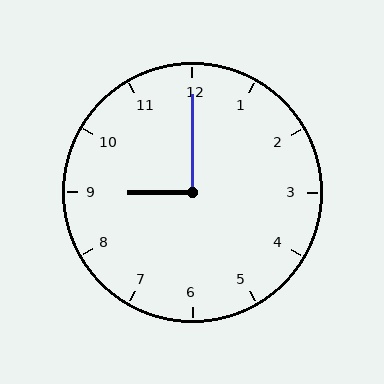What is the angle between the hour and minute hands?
Approximately 90 degrees.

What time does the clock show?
9:00.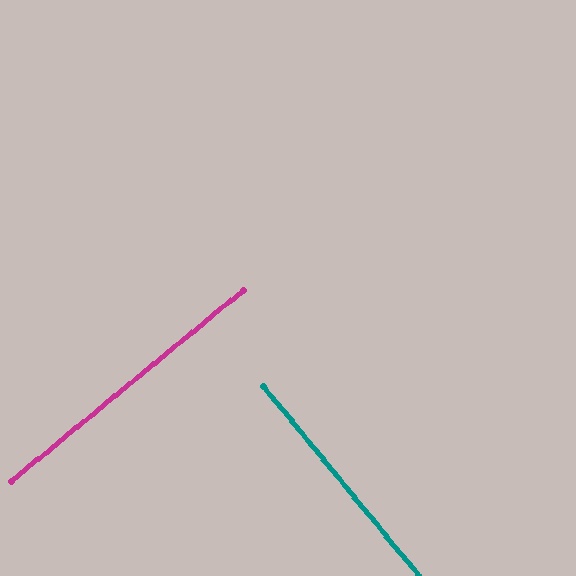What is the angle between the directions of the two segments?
Approximately 90 degrees.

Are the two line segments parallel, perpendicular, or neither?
Perpendicular — they meet at approximately 90°.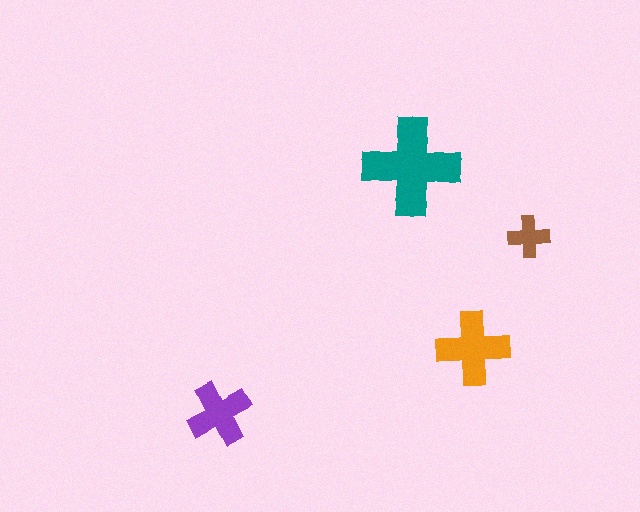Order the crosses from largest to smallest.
the teal one, the orange one, the purple one, the brown one.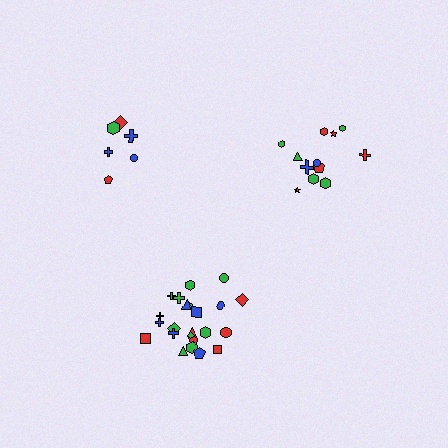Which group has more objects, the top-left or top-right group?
The top-right group.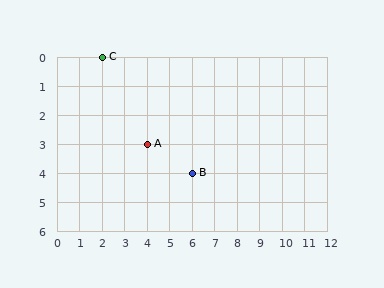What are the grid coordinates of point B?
Point B is at grid coordinates (6, 4).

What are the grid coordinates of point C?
Point C is at grid coordinates (2, 0).